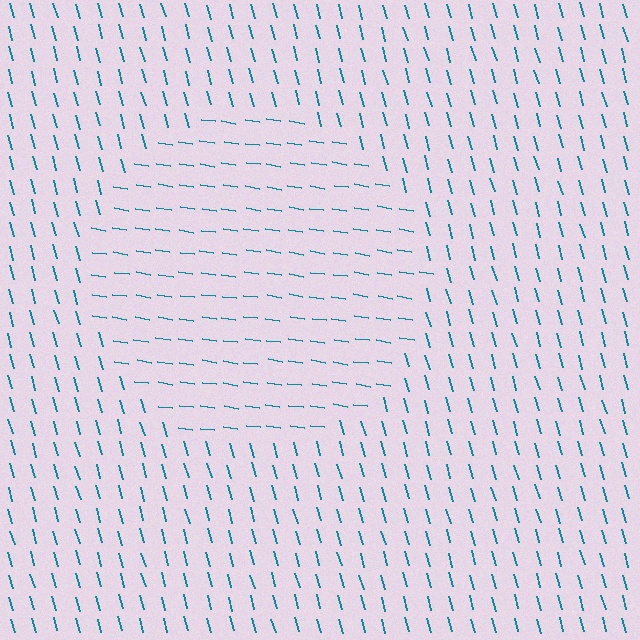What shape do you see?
I see a circle.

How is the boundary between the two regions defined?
The boundary is defined purely by a change in line orientation (approximately 66 degrees difference). All lines are the same color and thickness.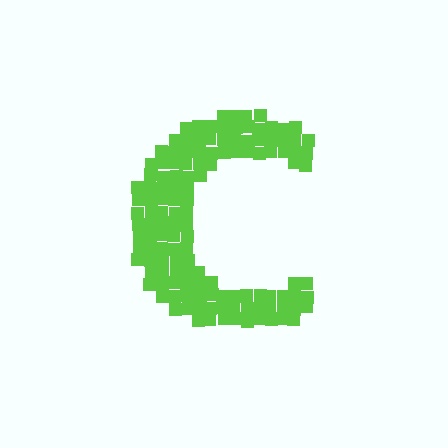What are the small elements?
The small elements are squares.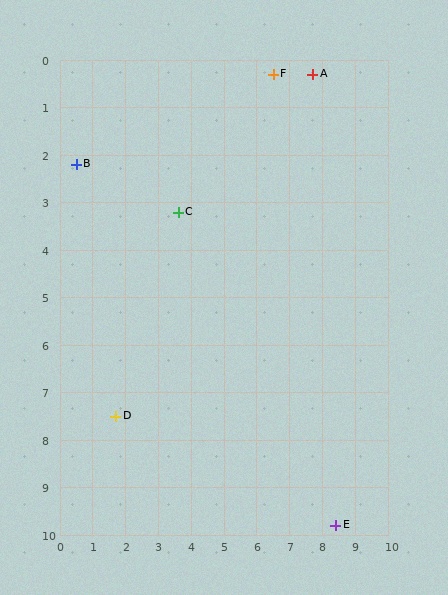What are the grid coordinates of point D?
Point D is at approximately (1.7, 7.5).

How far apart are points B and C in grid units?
Points B and C are about 3.3 grid units apart.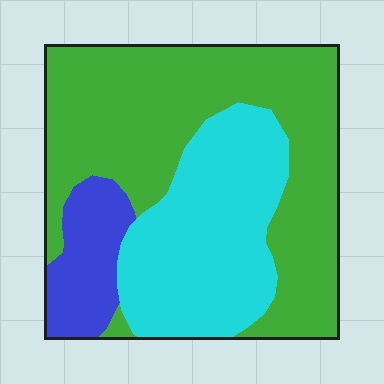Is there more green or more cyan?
Green.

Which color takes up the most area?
Green, at roughly 55%.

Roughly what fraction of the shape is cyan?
Cyan takes up about one third (1/3) of the shape.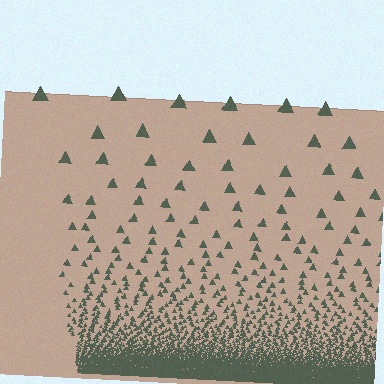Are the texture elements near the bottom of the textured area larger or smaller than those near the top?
Smaller. The gradient is inverted — elements near the bottom are smaller and denser.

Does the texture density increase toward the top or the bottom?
Density increases toward the bottom.